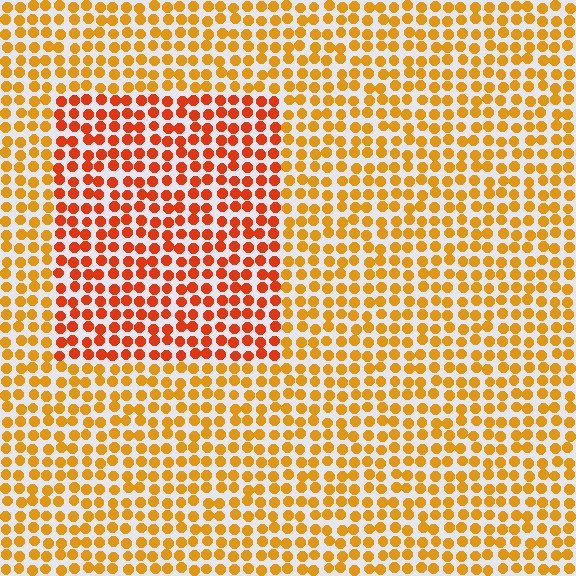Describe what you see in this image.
The image is filled with small orange elements in a uniform arrangement. A rectangle-shaped region is visible where the elements are tinted to a slightly different hue, forming a subtle color boundary.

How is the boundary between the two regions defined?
The boundary is defined purely by a slight shift in hue (about 28 degrees). Spacing, size, and orientation are identical on both sides.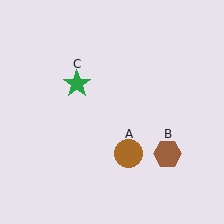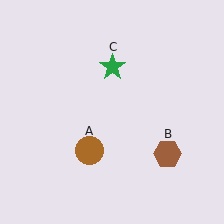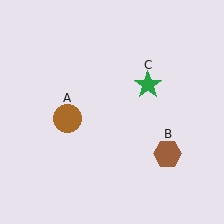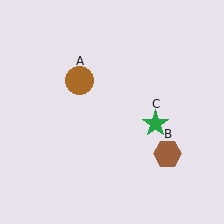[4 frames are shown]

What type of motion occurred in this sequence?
The brown circle (object A), green star (object C) rotated clockwise around the center of the scene.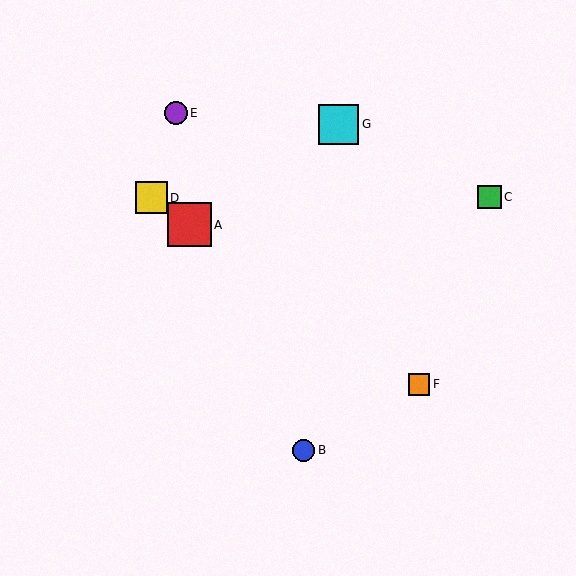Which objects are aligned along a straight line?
Objects A, D, F are aligned along a straight line.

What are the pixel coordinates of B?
Object B is at (304, 450).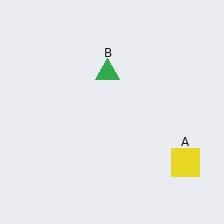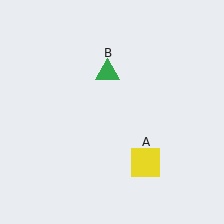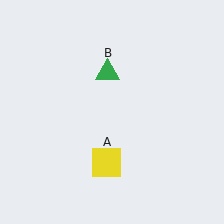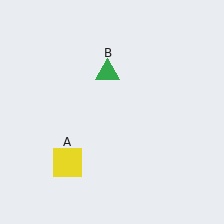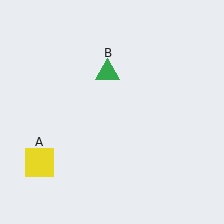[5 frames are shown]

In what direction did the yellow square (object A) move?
The yellow square (object A) moved left.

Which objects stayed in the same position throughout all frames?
Green triangle (object B) remained stationary.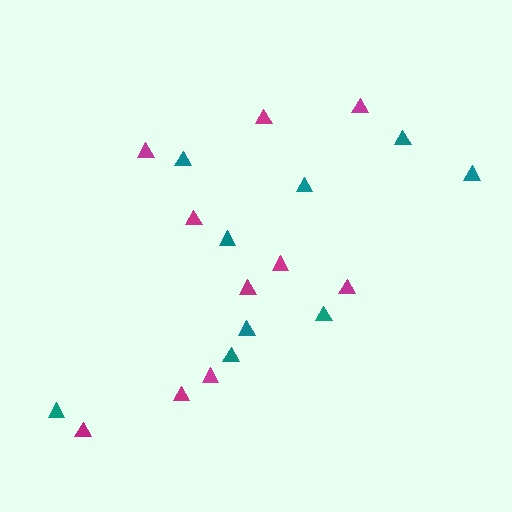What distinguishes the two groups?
There are 2 groups: one group of magenta triangles (10) and one group of teal triangles (9).